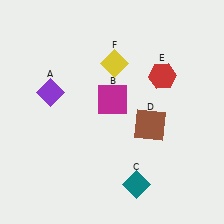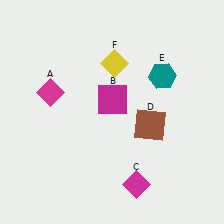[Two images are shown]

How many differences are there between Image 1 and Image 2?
There are 3 differences between the two images.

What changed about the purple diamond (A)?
In Image 1, A is purple. In Image 2, it changed to magenta.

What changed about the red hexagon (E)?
In Image 1, E is red. In Image 2, it changed to teal.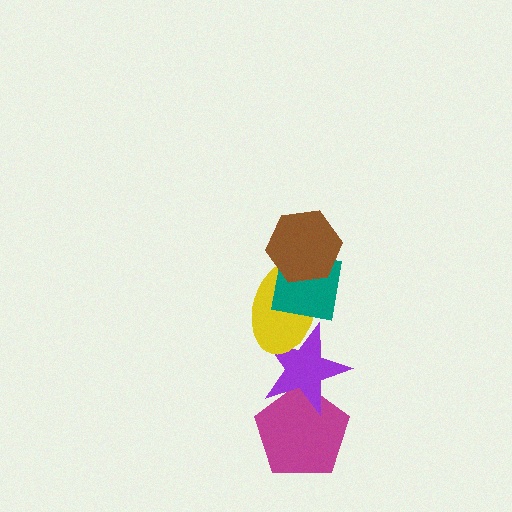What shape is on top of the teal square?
The brown hexagon is on top of the teal square.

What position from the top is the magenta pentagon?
The magenta pentagon is 5th from the top.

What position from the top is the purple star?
The purple star is 4th from the top.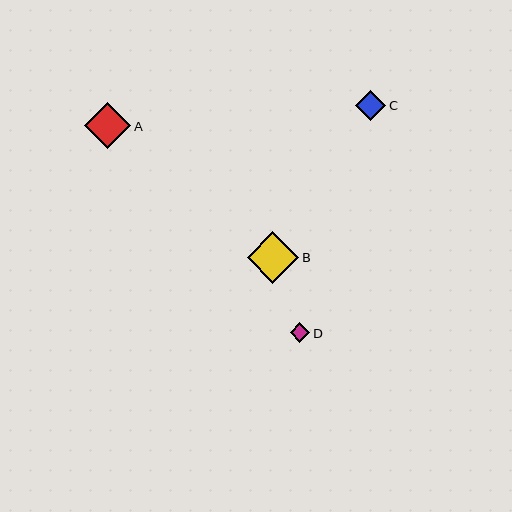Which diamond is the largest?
Diamond B is the largest with a size of approximately 52 pixels.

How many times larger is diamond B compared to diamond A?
Diamond B is approximately 1.1 times the size of diamond A.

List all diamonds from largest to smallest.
From largest to smallest: B, A, C, D.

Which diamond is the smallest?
Diamond D is the smallest with a size of approximately 20 pixels.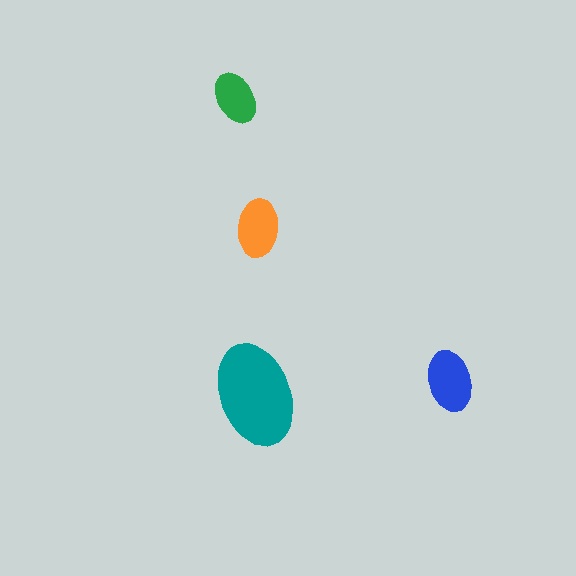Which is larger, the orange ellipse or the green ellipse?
The orange one.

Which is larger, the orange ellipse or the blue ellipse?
The blue one.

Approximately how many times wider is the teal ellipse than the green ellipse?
About 2 times wider.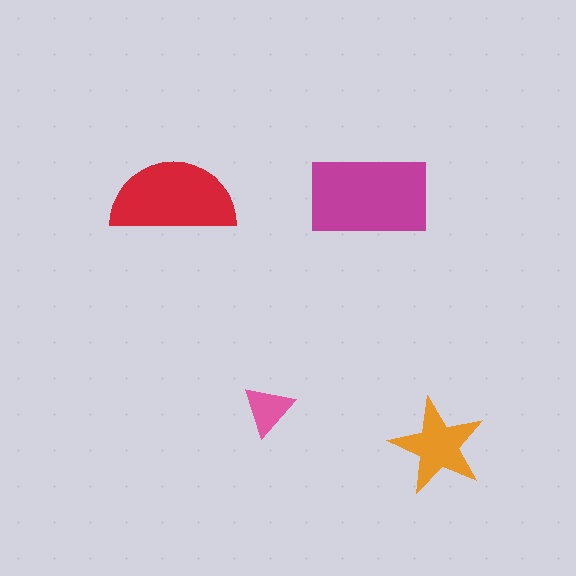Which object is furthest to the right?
The orange star is rightmost.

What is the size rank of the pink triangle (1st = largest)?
4th.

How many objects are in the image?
There are 4 objects in the image.